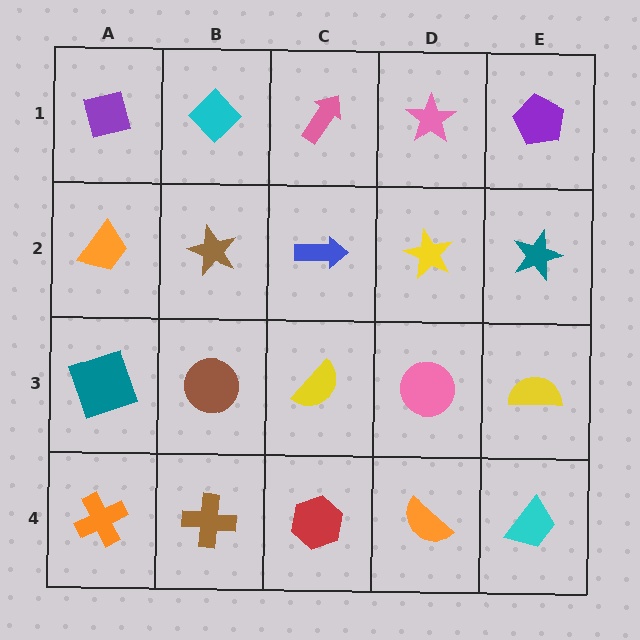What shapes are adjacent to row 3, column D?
A yellow star (row 2, column D), an orange semicircle (row 4, column D), a yellow semicircle (row 3, column C), a yellow semicircle (row 3, column E).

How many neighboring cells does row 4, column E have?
2.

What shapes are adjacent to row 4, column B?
A brown circle (row 3, column B), an orange cross (row 4, column A), a red hexagon (row 4, column C).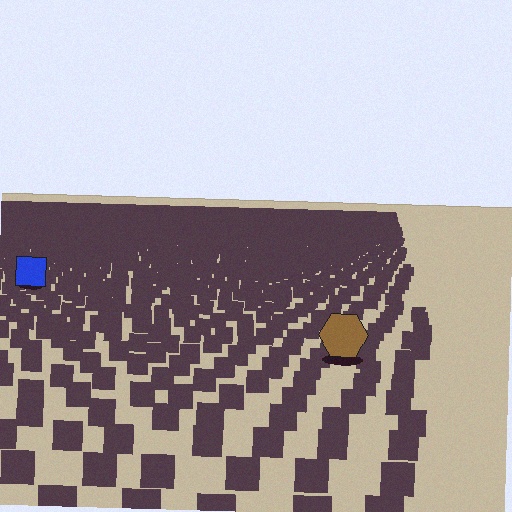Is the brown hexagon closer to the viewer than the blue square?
Yes. The brown hexagon is closer — you can tell from the texture gradient: the ground texture is coarser near it.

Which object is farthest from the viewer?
The blue square is farthest from the viewer. It appears smaller and the ground texture around it is denser.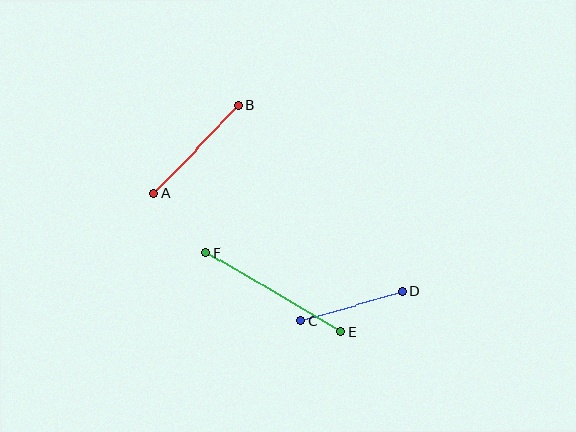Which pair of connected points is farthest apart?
Points E and F are farthest apart.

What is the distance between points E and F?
The distance is approximately 156 pixels.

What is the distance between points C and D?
The distance is approximately 106 pixels.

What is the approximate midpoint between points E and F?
The midpoint is at approximately (274, 292) pixels.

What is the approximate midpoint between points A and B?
The midpoint is at approximately (196, 150) pixels.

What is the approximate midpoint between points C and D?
The midpoint is at approximately (351, 306) pixels.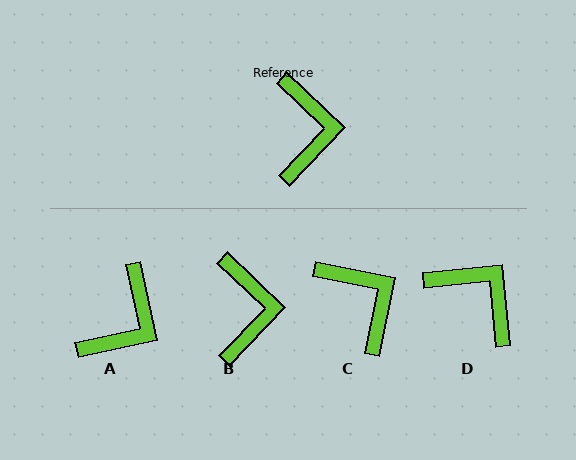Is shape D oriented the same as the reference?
No, it is off by about 49 degrees.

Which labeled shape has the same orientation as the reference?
B.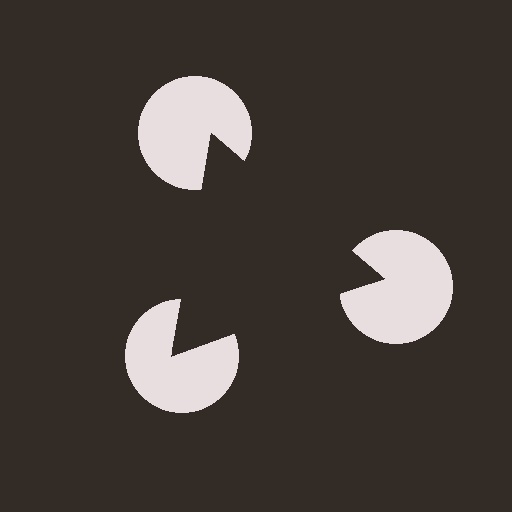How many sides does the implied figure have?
3 sides.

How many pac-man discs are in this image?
There are 3 — one at each vertex of the illusory triangle.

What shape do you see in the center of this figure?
An illusory triangle — its edges are inferred from the aligned wedge cuts in the pac-man discs, not physically drawn.